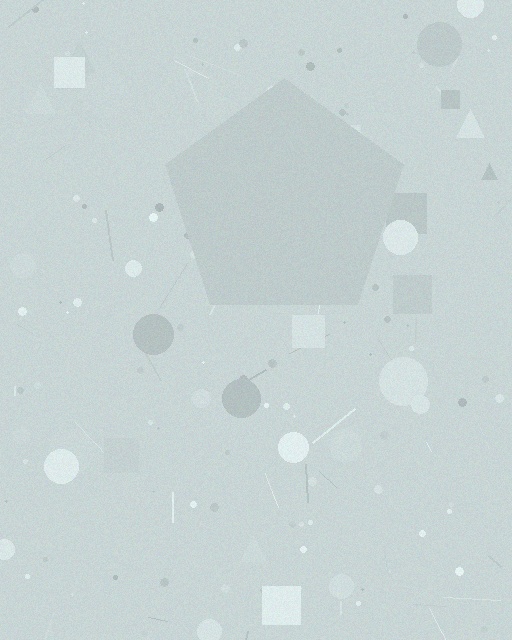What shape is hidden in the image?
A pentagon is hidden in the image.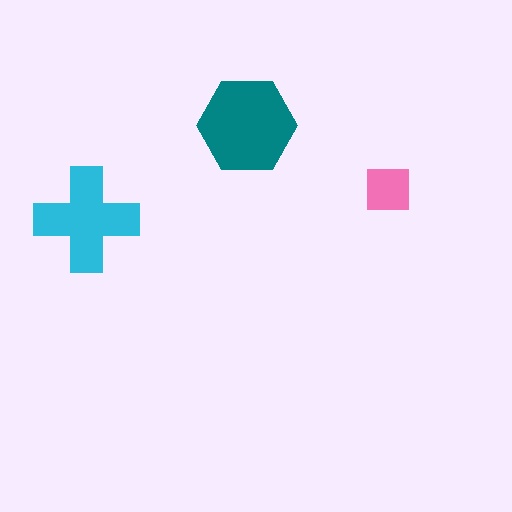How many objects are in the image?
There are 3 objects in the image.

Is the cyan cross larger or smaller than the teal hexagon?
Smaller.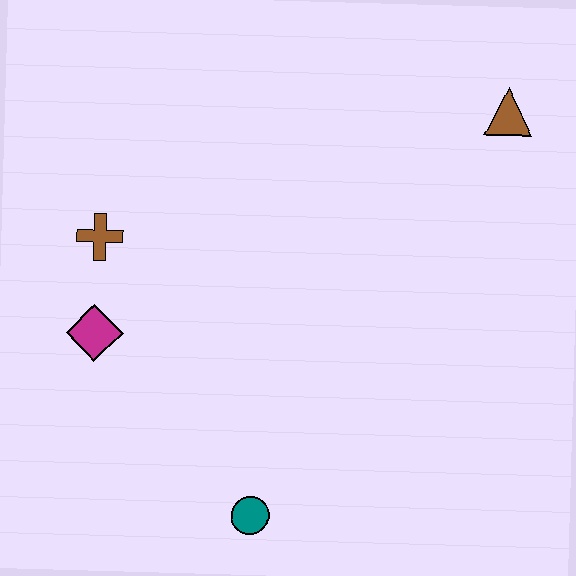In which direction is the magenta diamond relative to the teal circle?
The magenta diamond is above the teal circle.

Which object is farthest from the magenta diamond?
The brown triangle is farthest from the magenta diamond.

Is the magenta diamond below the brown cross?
Yes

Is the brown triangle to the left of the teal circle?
No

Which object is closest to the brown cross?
The magenta diamond is closest to the brown cross.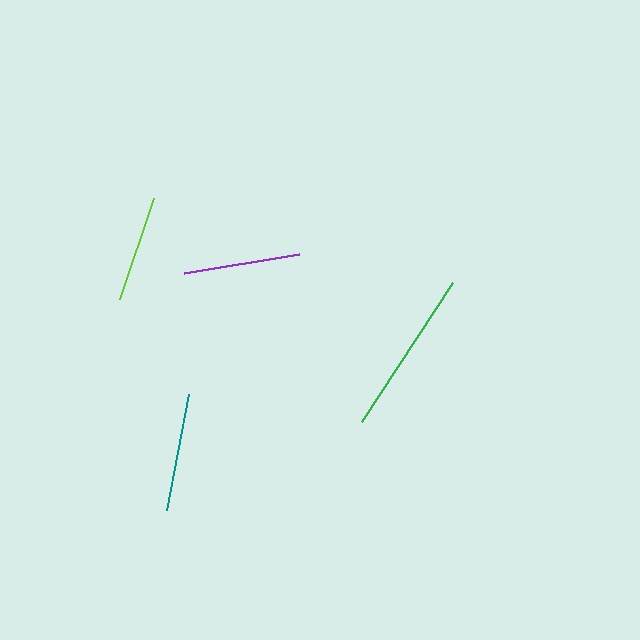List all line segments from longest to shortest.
From longest to shortest: green, teal, purple, lime.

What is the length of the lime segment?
The lime segment is approximately 106 pixels long.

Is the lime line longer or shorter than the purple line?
The purple line is longer than the lime line.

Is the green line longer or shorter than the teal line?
The green line is longer than the teal line.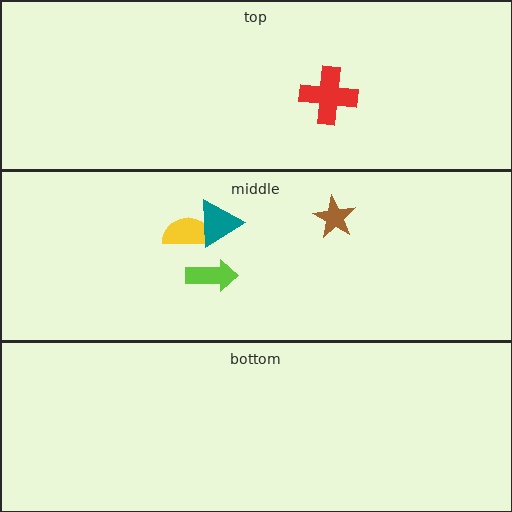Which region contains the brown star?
The middle region.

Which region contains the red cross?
The top region.